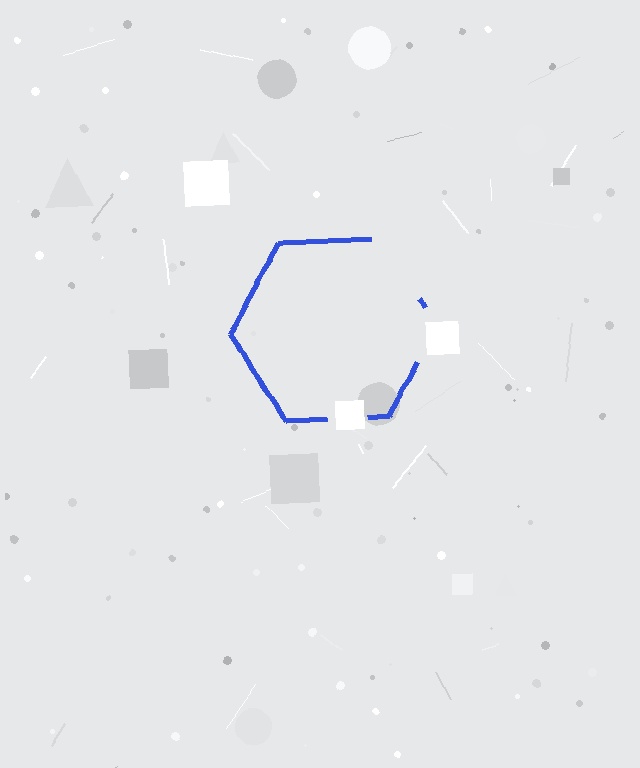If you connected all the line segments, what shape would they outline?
They would outline a hexagon.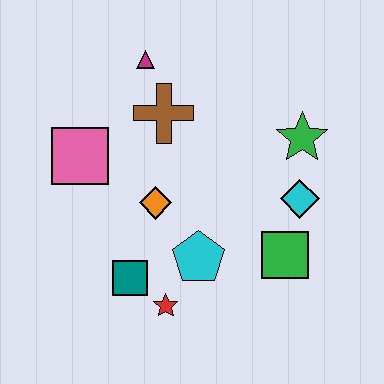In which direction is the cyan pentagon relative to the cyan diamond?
The cyan pentagon is to the left of the cyan diamond.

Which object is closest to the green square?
The cyan diamond is closest to the green square.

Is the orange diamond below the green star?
Yes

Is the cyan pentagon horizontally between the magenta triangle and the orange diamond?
No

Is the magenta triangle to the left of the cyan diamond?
Yes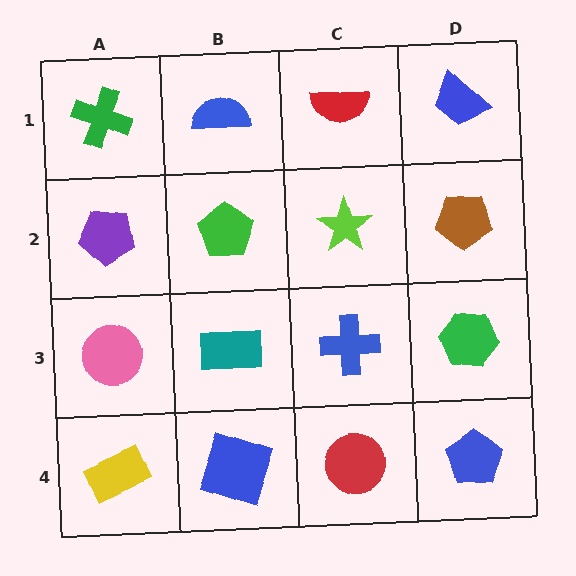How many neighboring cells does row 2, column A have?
3.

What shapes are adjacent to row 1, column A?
A purple pentagon (row 2, column A), a blue semicircle (row 1, column B).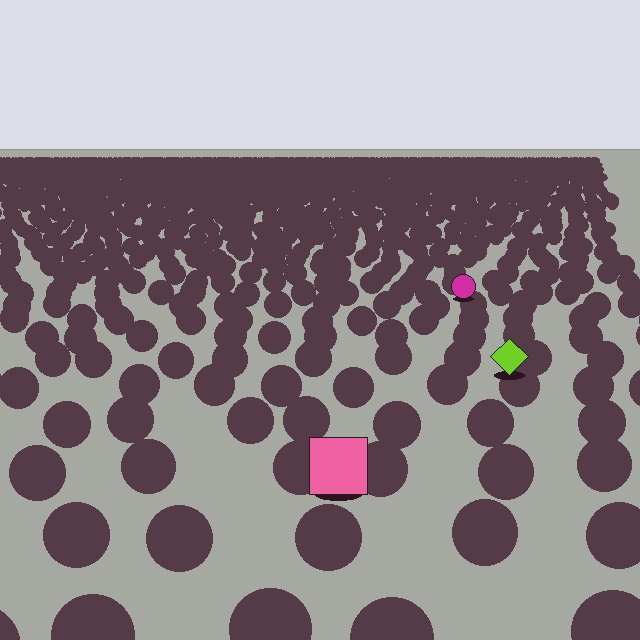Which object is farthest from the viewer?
The magenta circle is farthest from the viewer. It appears smaller and the ground texture around it is denser.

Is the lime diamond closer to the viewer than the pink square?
No. The pink square is closer — you can tell from the texture gradient: the ground texture is coarser near it.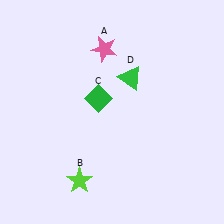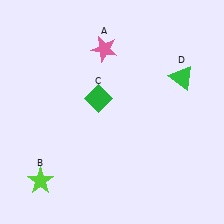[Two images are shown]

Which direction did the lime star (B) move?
The lime star (B) moved left.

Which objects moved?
The objects that moved are: the lime star (B), the green triangle (D).